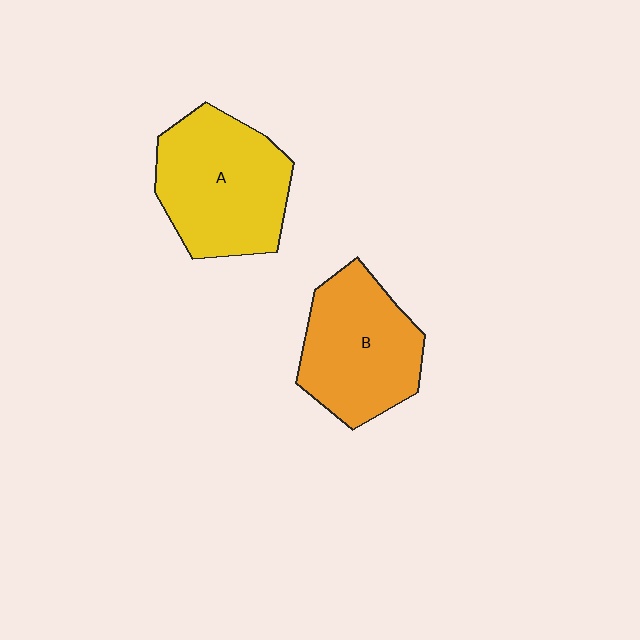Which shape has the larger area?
Shape A (yellow).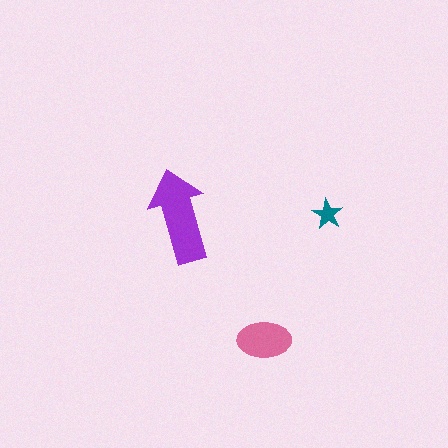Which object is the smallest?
The teal star.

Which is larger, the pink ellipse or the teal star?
The pink ellipse.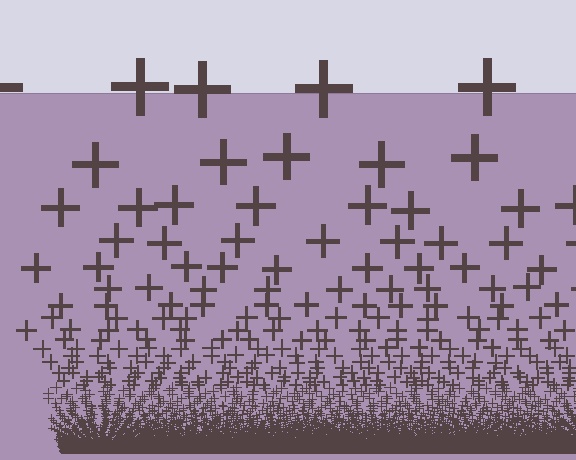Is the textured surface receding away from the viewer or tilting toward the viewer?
The surface appears to tilt toward the viewer. Texture elements get larger and sparser toward the top.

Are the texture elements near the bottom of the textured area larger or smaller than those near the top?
Smaller. The gradient is inverted — elements near the bottom are smaller and denser.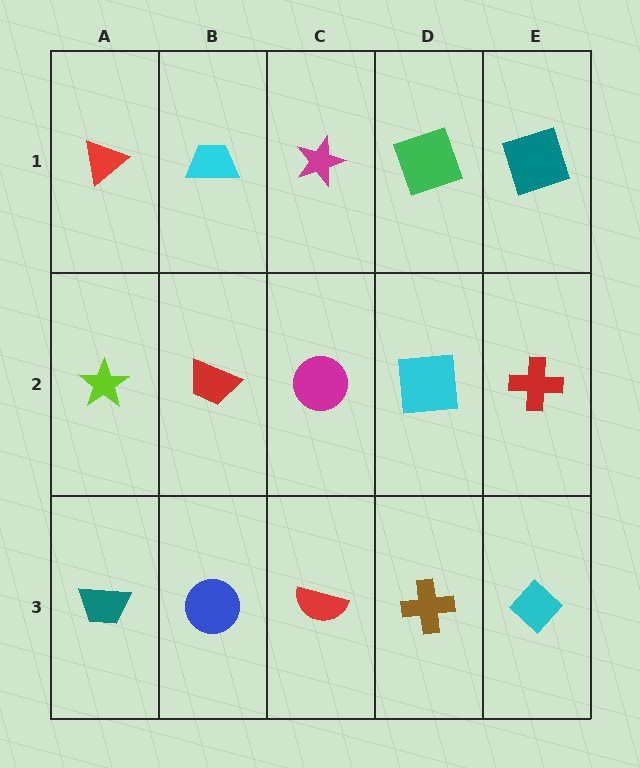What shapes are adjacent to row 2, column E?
A teal square (row 1, column E), a cyan diamond (row 3, column E), a cyan square (row 2, column D).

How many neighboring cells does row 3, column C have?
3.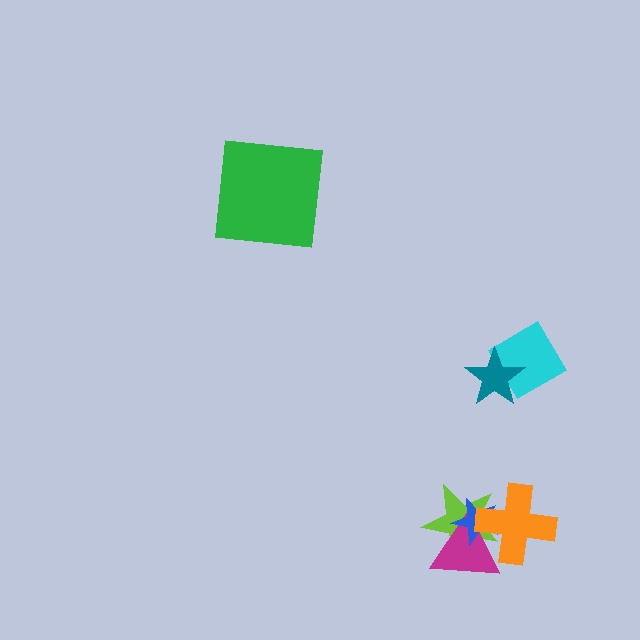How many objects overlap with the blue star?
3 objects overlap with the blue star.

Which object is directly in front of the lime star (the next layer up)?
The magenta triangle is directly in front of the lime star.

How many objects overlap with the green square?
0 objects overlap with the green square.